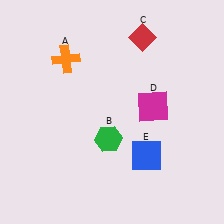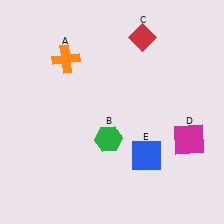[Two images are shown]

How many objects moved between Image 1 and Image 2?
1 object moved between the two images.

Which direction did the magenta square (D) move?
The magenta square (D) moved right.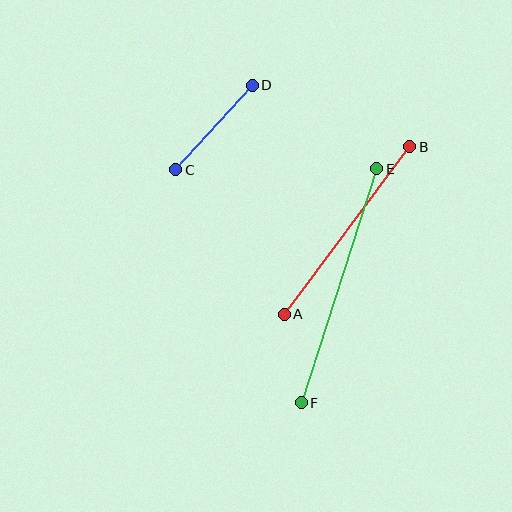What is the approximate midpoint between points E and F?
The midpoint is at approximately (339, 286) pixels.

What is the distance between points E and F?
The distance is approximately 246 pixels.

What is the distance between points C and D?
The distance is approximately 114 pixels.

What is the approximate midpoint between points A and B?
The midpoint is at approximately (347, 231) pixels.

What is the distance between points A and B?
The distance is approximately 210 pixels.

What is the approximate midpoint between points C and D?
The midpoint is at approximately (214, 128) pixels.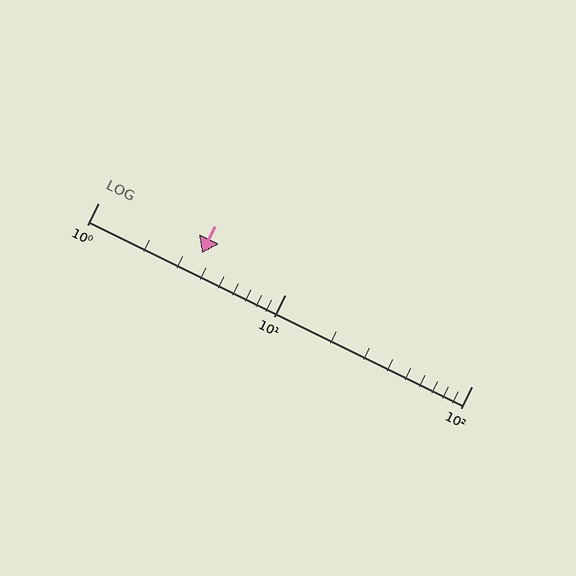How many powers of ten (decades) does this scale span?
The scale spans 2 decades, from 1 to 100.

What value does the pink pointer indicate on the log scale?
The pointer indicates approximately 3.6.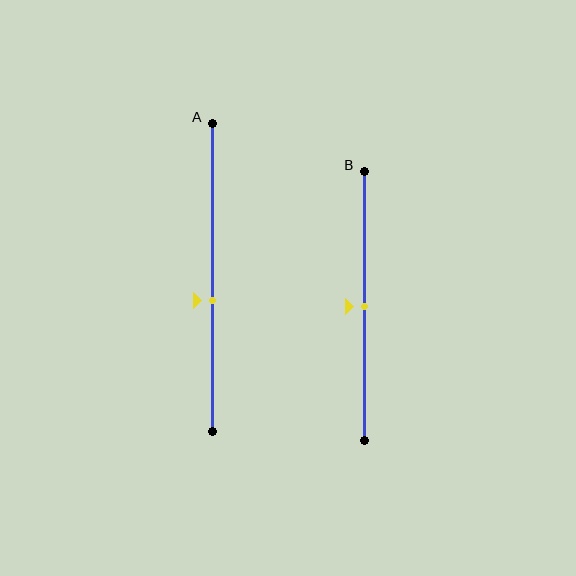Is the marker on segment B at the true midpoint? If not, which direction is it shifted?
Yes, the marker on segment B is at the true midpoint.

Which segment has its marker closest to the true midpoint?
Segment B has its marker closest to the true midpoint.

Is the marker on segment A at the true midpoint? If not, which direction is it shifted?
No, the marker on segment A is shifted downward by about 7% of the segment length.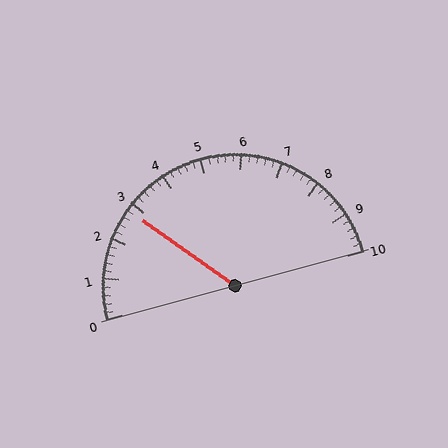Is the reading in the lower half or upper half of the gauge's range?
The reading is in the lower half of the range (0 to 10).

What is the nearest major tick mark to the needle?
The nearest major tick mark is 3.